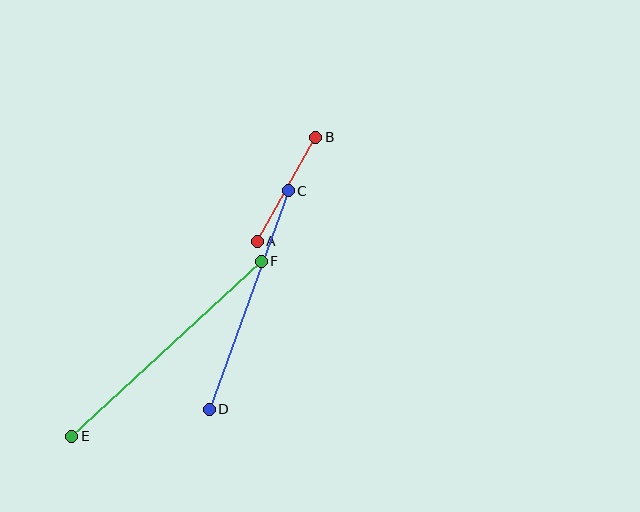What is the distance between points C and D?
The distance is approximately 233 pixels.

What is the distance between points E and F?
The distance is approximately 258 pixels.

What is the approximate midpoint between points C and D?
The midpoint is at approximately (249, 300) pixels.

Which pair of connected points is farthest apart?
Points E and F are farthest apart.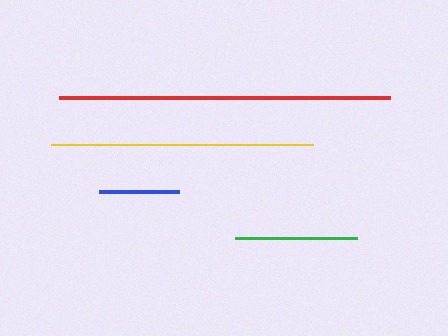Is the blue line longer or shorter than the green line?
The green line is longer than the blue line.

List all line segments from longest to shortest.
From longest to shortest: red, yellow, green, blue.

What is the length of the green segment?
The green segment is approximately 123 pixels long.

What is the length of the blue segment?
The blue segment is approximately 80 pixels long.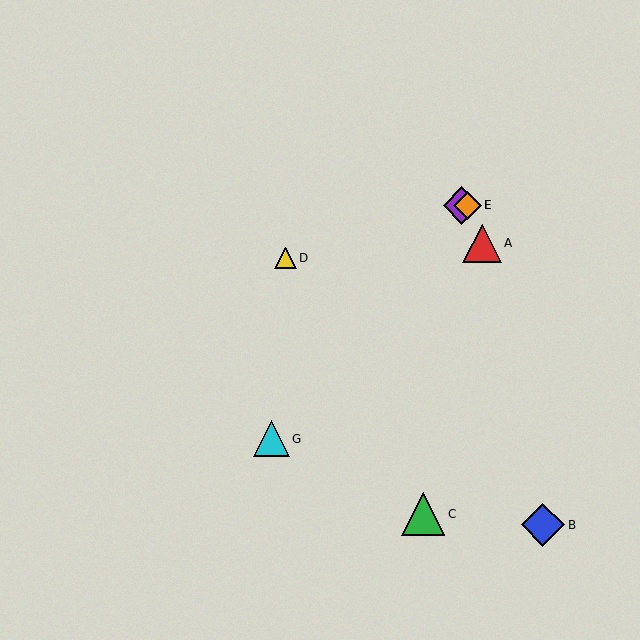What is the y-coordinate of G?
Object G is at y≈439.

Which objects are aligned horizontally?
Objects E, F are aligned horizontally.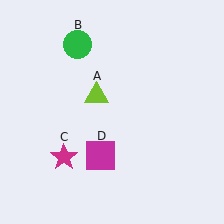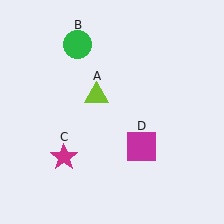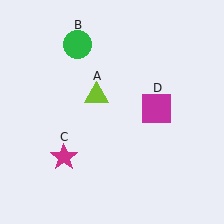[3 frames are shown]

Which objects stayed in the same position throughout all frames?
Lime triangle (object A) and green circle (object B) and magenta star (object C) remained stationary.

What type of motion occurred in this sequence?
The magenta square (object D) rotated counterclockwise around the center of the scene.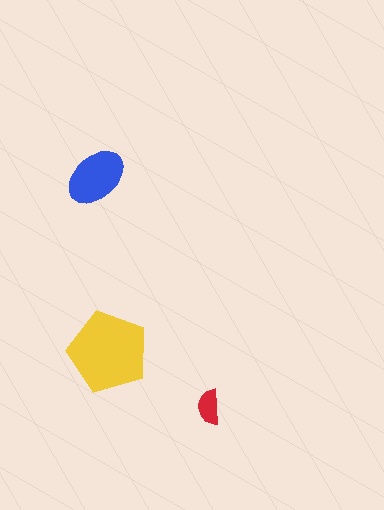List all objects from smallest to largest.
The red semicircle, the blue ellipse, the yellow pentagon.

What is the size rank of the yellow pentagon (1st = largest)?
1st.